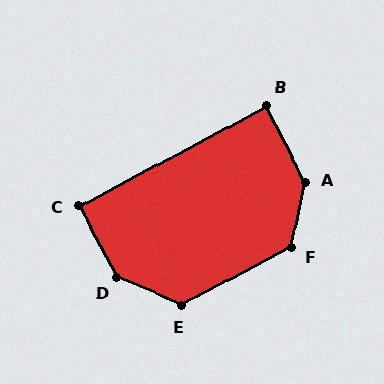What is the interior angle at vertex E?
Approximately 129 degrees (obtuse).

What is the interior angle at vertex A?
Approximately 141 degrees (obtuse).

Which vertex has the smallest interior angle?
B, at approximately 89 degrees.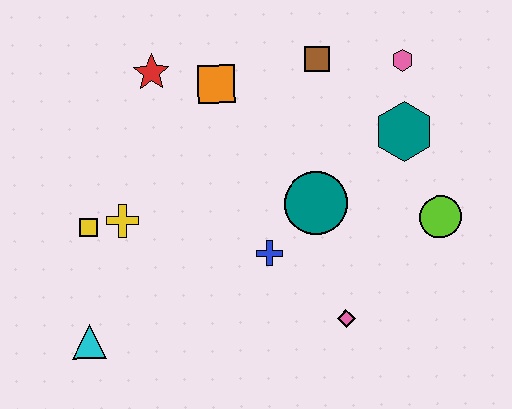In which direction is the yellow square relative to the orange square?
The yellow square is below the orange square.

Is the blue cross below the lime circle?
Yes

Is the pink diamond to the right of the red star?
Yes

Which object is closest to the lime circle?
The teal hexagon is closest to the lime circle.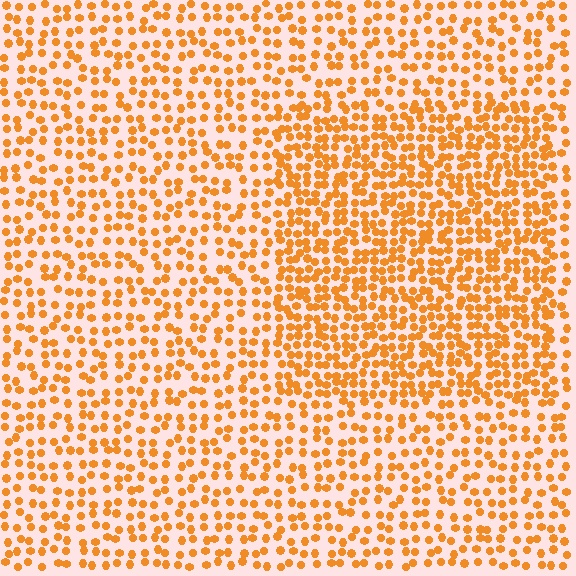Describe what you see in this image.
The image contains small orange elements arranged at two different densities. A rectangle-shaped region is visible where the elements are more densely packed than the surrounding area.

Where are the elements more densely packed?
The elements are more densely packed inside the rectangle boundary.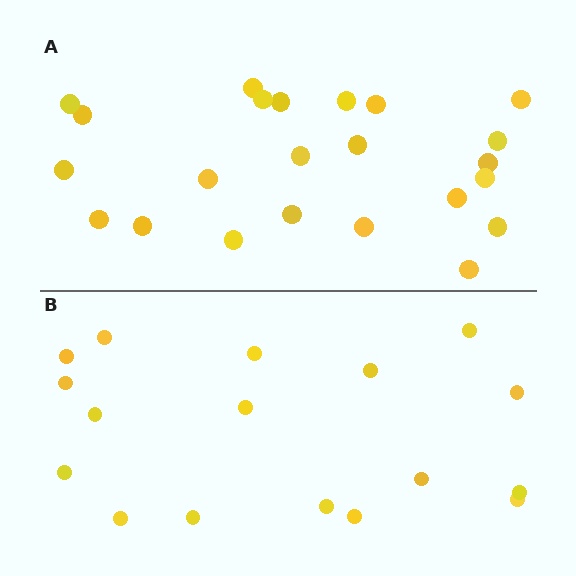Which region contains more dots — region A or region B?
Region A (the top region) has more dots.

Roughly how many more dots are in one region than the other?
Region A has about 6 more dots than region B.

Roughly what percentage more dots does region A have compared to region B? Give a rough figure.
About 35% more.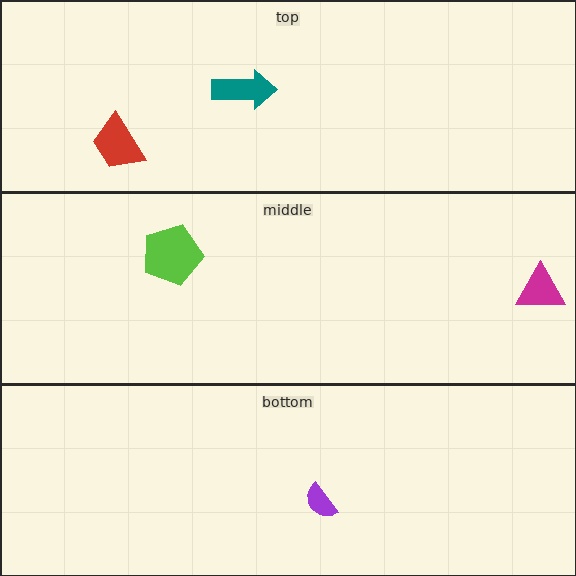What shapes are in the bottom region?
The purple semicircle.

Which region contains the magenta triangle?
The middle region.